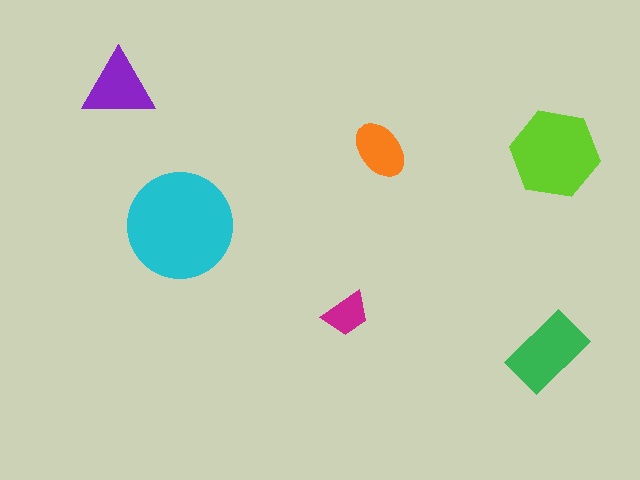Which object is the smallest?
The magenta trapezoid.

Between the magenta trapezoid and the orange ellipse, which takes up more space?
The orange ellipse.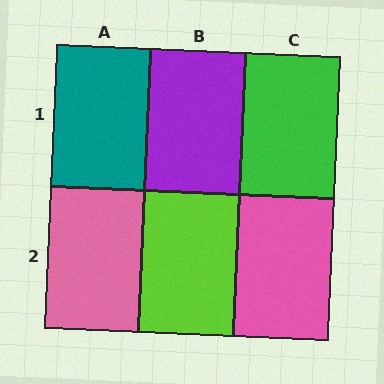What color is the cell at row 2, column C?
Pink.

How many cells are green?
1 cell is green.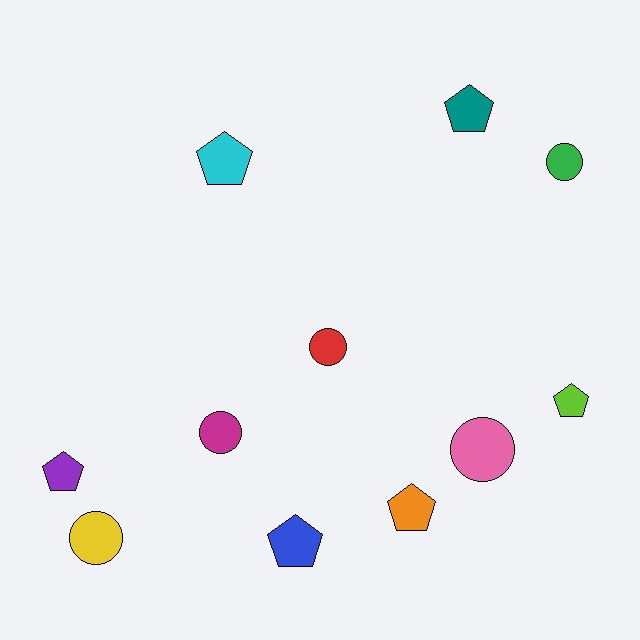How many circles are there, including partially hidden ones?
There are 5 circles.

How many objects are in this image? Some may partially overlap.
There are 11 objects.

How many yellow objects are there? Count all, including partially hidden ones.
There is 1 yellow object.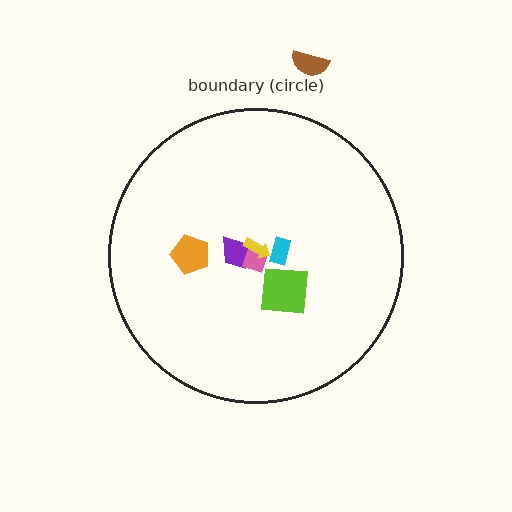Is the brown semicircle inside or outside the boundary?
Outside.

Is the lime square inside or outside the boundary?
Inside.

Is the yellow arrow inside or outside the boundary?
Inside.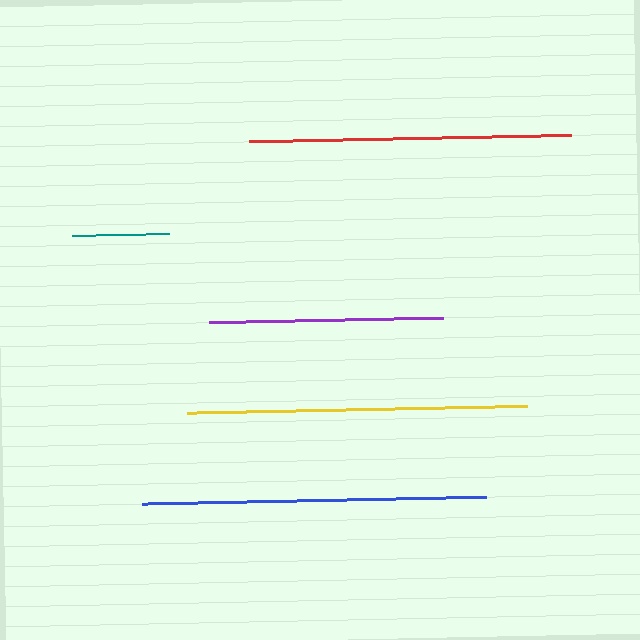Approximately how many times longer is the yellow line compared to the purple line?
The yellow line is approximately 1.4 times the length of the purple line.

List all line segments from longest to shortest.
From longest to shortest: blue, yellow, red, purple, teal.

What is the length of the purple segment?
The purple segment is approximately 235 pixels long.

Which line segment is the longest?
The blue line is the longest at approximately 344 pixels.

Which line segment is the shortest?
The teal line is the shortest at approximately 97 pixels.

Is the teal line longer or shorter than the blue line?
The blue line is longer than the teal line.